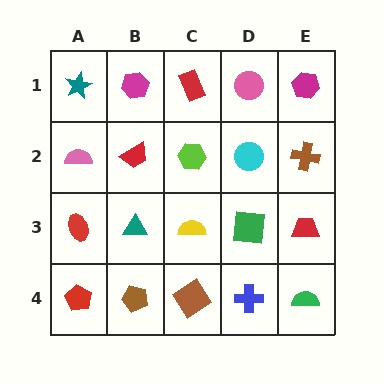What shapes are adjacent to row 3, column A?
A pink semicircle (row 2, column A), a red pentagon (row 4, column A), a teal triangle (row 3, column B).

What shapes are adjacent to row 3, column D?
A cyan circle (row 2, column D), a blue cross (row 4, column D), a yellow semicircle (row 3, column C), a red trapezoid (row 3, column E).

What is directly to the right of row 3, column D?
A red trapezoid.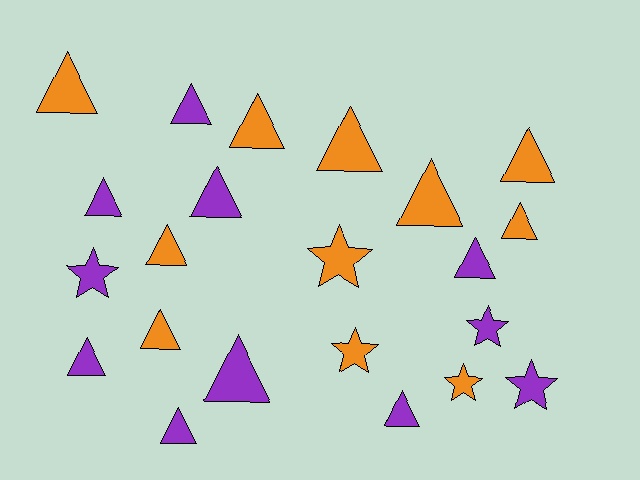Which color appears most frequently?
Orange, with 11 objects.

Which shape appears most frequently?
Triangle, with 16 objects.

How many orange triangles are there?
There are 8 orange triangles.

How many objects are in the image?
There are 22 objects.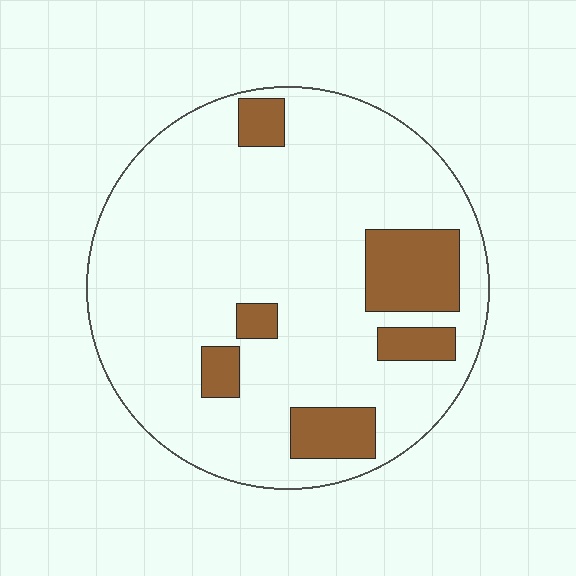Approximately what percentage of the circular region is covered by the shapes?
Approximately 15%.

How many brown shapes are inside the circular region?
6.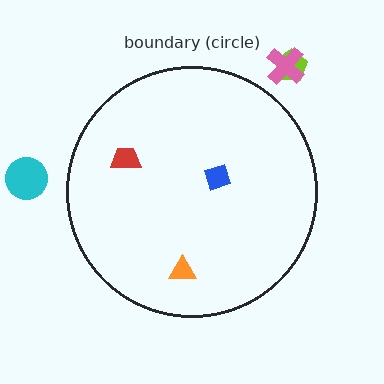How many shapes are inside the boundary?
3 inside, 3 outside.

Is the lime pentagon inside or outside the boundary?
Outside.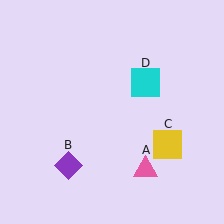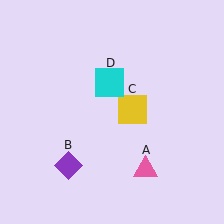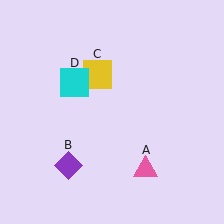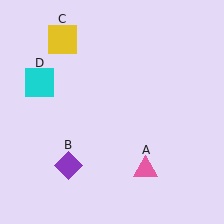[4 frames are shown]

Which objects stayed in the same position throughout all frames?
Pink triangle (object A) and purple diamond (object B) remained stationary.